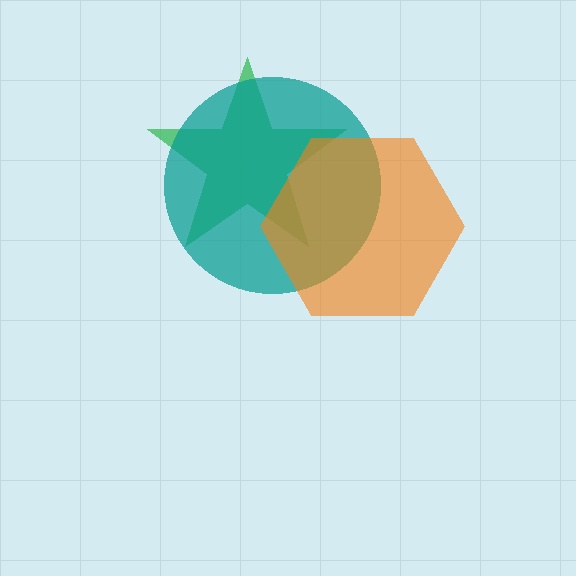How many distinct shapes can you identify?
There are 3 distinct shapes: a green star, a teal circle, an orange hexagon.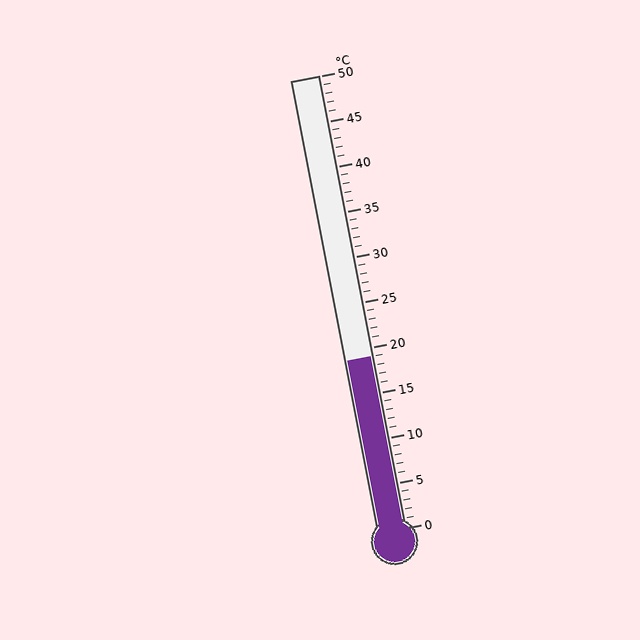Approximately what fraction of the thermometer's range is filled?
The thermometer is filled to approximately 40% of its range.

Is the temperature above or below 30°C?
The temperature is below 30°C.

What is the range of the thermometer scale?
The thermometer scale ranges from 0°C to 50°C.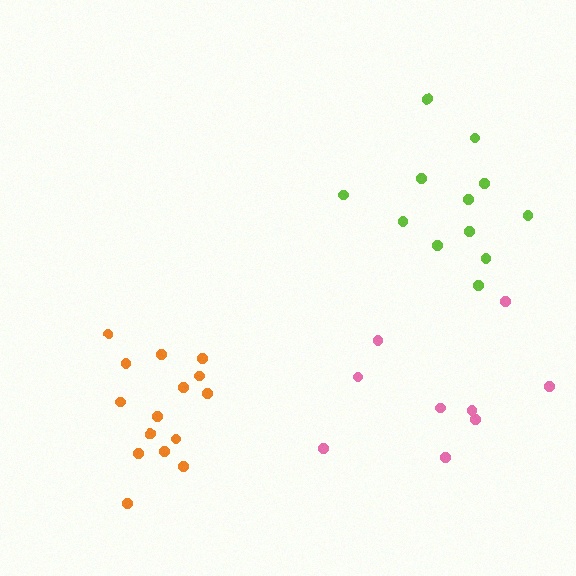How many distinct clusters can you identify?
There are 3 distinct clusters.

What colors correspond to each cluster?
The clusters are colored: lime, pink, orange.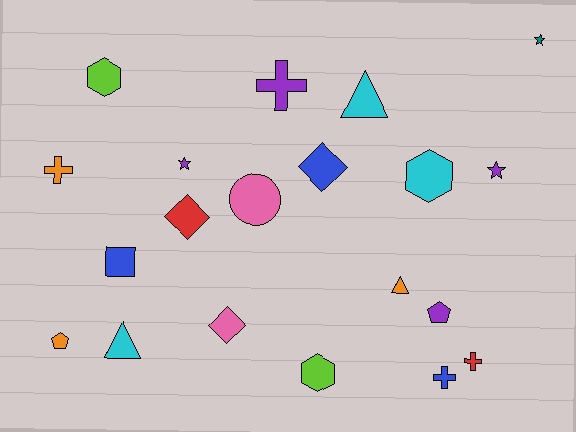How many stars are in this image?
There are 3 stars.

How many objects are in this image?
There are 20 objects.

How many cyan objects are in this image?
There are 3 cyan objects.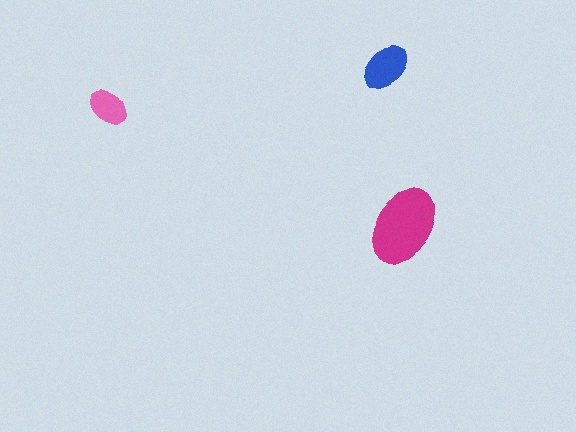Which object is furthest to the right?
The magenta ellipse is rightmost.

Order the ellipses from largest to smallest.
the magenta one, the blue one, the pink one.